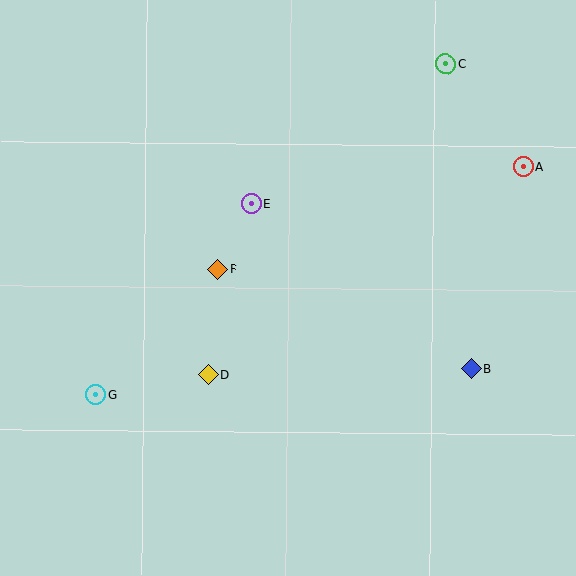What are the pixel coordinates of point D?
Point D is at (208, 375).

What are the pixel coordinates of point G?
Point G is at (96, 395).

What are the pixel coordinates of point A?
Point A is at (524, 167).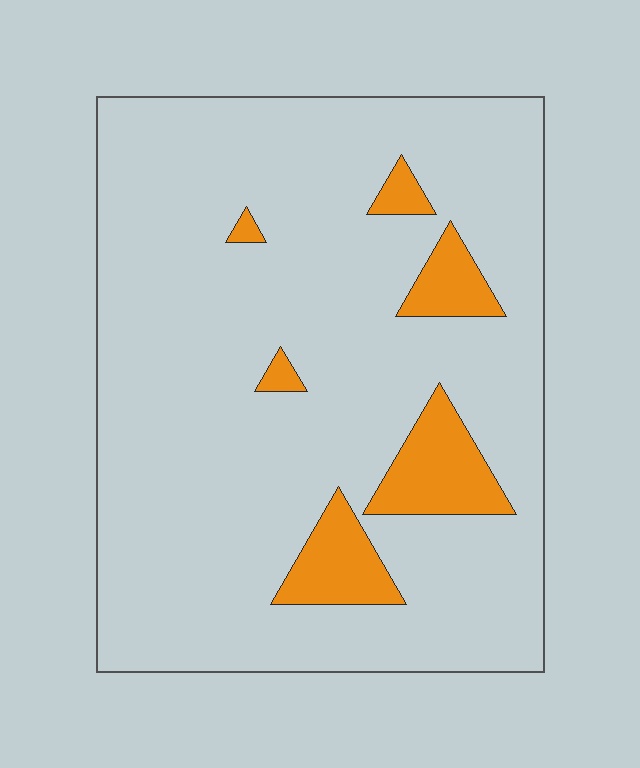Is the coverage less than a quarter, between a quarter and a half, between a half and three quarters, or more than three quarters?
Less than a quarter.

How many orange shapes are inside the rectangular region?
6.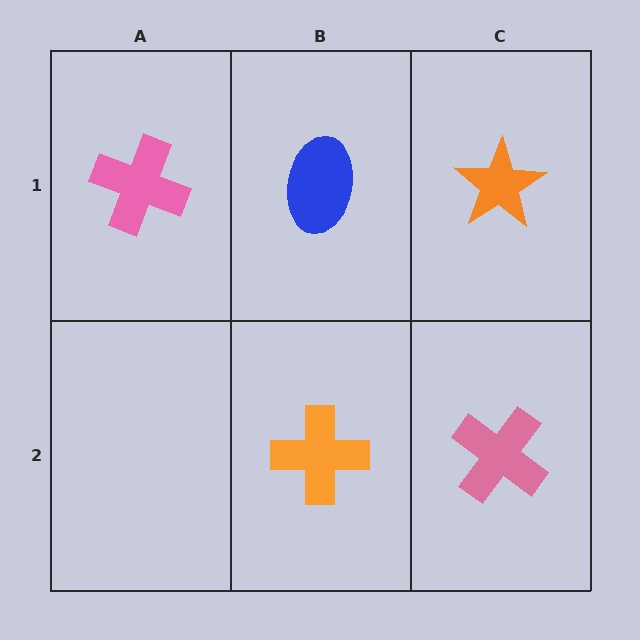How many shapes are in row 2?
2 shapes.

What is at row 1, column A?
A pink cross.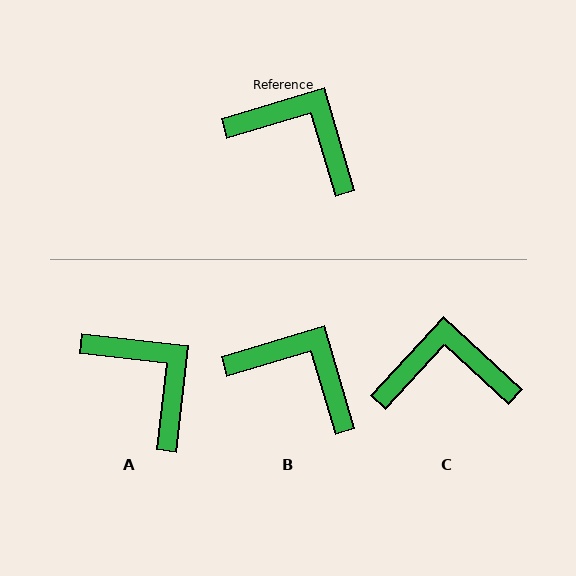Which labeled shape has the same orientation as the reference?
B.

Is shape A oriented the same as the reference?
No, it is off by about 23 degrees.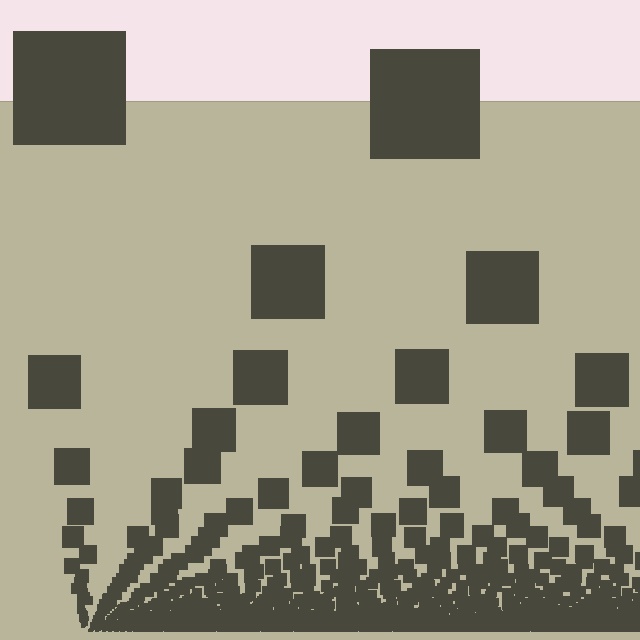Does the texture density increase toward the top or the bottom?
Density increases toward the bottom.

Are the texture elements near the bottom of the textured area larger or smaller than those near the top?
Smaller. The gradient is inverted — elements near the bottom are smaller and denser.